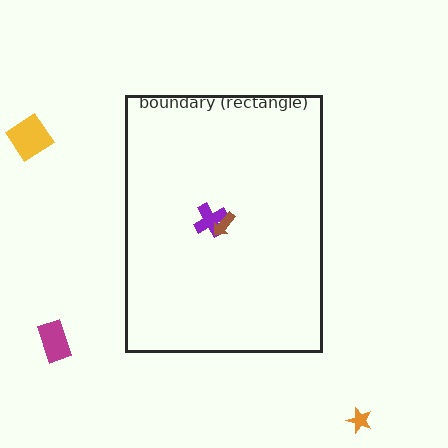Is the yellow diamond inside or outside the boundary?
Outside.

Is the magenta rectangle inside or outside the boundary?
Outside.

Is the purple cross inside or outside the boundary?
Inside.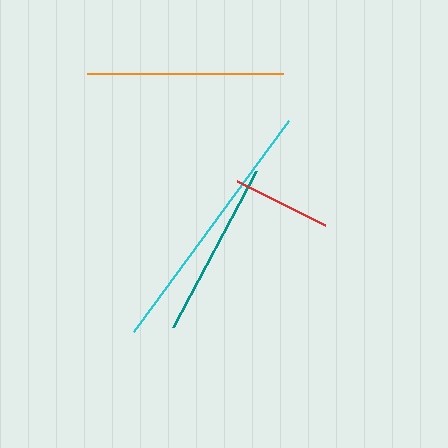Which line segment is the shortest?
The red line is the shortest at approximately 98 pixels.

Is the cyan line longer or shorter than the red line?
The cyan line is longer than the red line.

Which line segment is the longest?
The cyan line is the longest at approximately 262 pixels.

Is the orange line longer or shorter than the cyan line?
The cyan line is longer than the orange line.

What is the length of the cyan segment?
The cyan segment is approximately 262 pixels long.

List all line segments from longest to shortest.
From longest to shortest: cyan, orange, teal, red.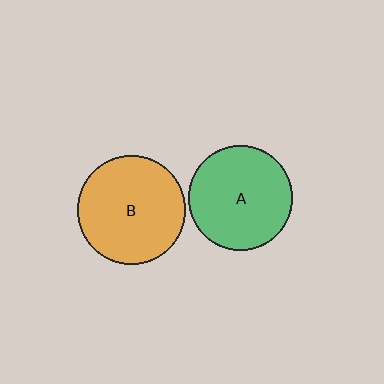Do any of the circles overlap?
No, none of the circles overlap.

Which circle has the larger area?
Circle B (orange).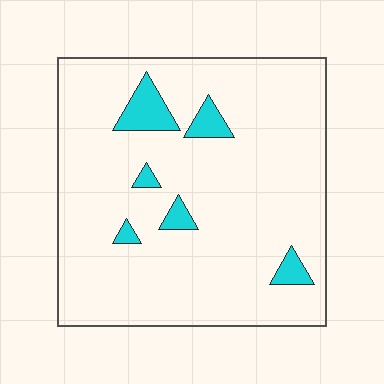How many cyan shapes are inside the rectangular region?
6.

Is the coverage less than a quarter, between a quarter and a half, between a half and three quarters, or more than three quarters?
Less than a quarter.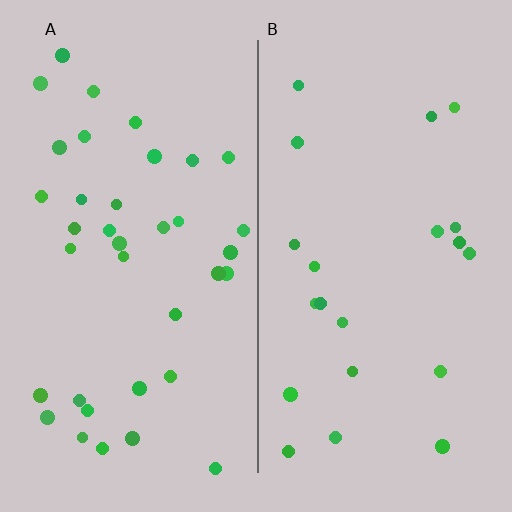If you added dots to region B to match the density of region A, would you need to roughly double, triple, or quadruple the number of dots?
Approximately double.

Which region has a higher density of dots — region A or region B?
A (the left).